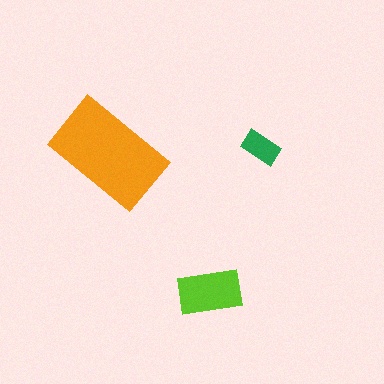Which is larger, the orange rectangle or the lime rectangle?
The orange one.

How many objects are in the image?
There are 3 objects in the image.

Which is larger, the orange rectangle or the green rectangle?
The orange one.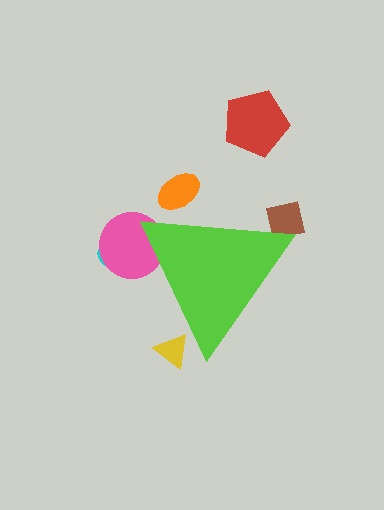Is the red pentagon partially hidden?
No, the red pentagon is fully visible.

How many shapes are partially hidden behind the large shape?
5 shapes are partially hidden.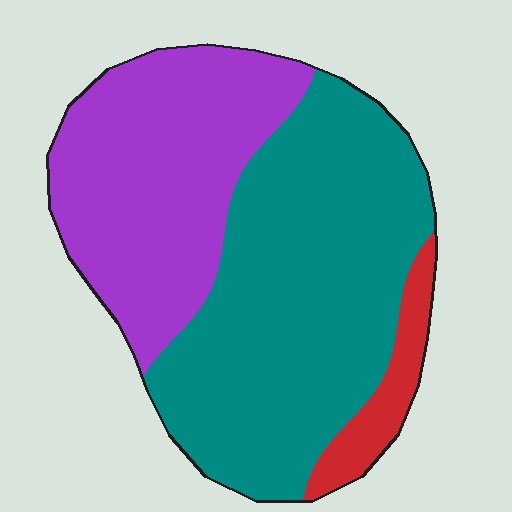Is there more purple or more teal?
Teal.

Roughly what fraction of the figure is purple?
Purple covers 38% of the figure.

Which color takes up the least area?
Red, at roughly 10%.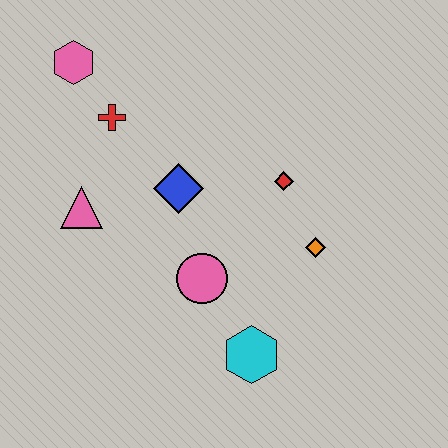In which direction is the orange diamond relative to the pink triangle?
The orange diamond is to the right of the pink triangle.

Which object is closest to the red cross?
The pink hexagon is closest to the red cross.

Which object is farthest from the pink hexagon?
The cyan hexagon is farthest from the pink hexagon.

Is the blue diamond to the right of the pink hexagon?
Yes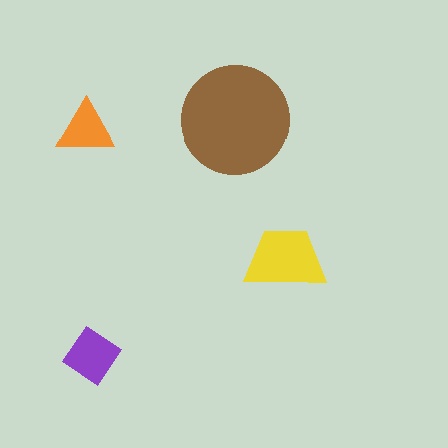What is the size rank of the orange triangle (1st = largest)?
4th.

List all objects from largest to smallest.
The brown circle, the yellow trapezoid, the purple diamond, the orange triangle.